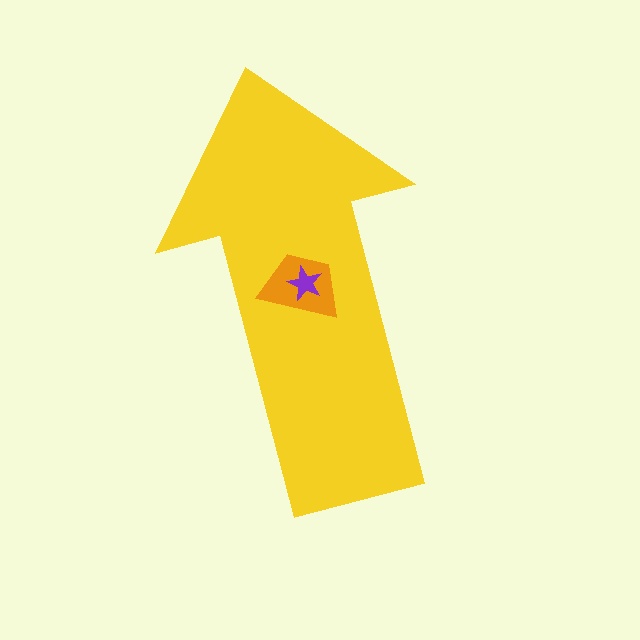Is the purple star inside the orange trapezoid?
Yes.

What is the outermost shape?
The yellow arrow.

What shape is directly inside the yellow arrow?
The orange trapezoid.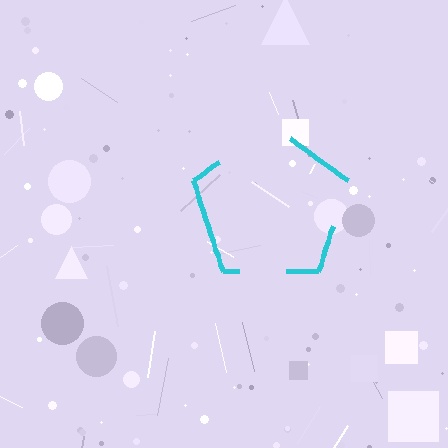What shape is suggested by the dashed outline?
The dashed outline suggests a pentagon.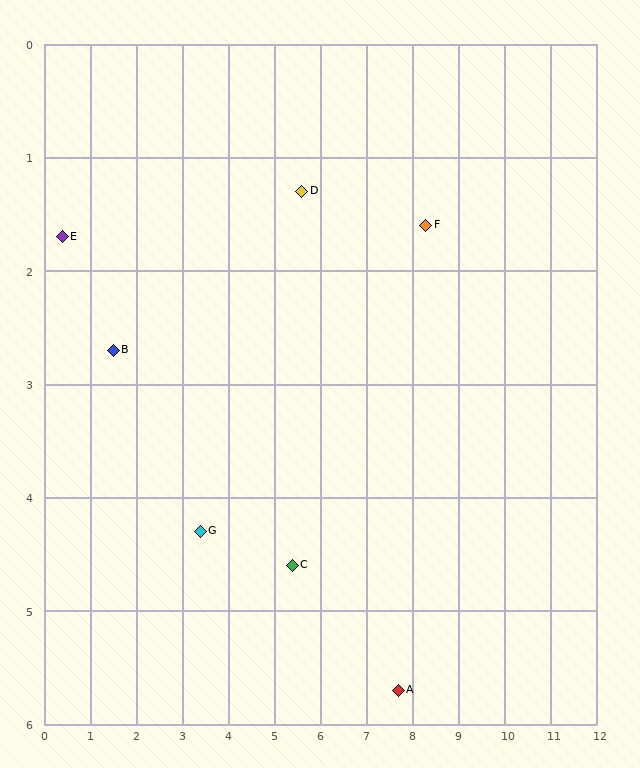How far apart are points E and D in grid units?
Points E and D are about 5.2 grid units apart.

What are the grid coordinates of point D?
Point D is at approximately (5.6, 1.3).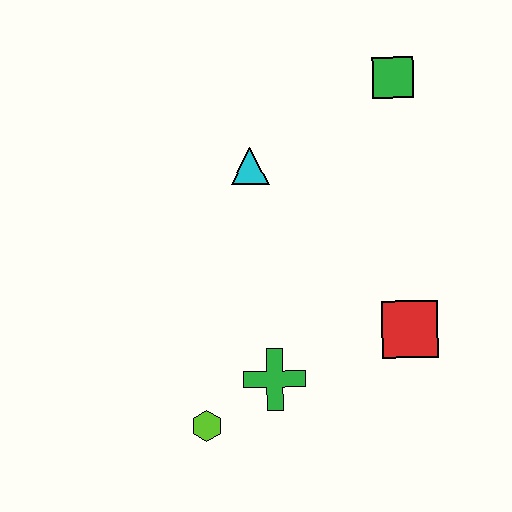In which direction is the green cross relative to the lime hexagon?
The green cross is to the right of the lime hexagon.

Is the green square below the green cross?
No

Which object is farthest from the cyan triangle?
The lime hexagon is farthest from the cyan triangle.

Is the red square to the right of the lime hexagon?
Yes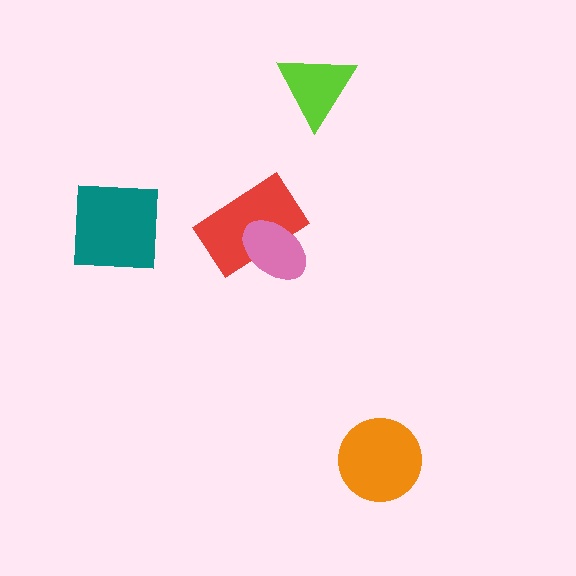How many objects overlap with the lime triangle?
0 objects overlap with the lime triangle.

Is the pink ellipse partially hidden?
No, no other shape covers it.